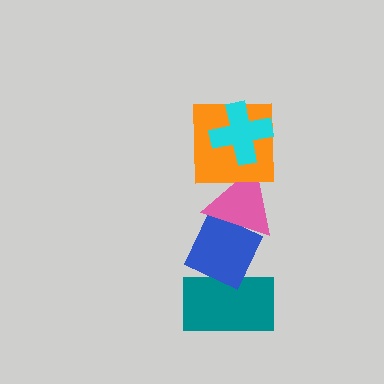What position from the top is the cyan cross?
The cyan cross is 1st from the top.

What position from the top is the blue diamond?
The blue diamond is 4th from the top.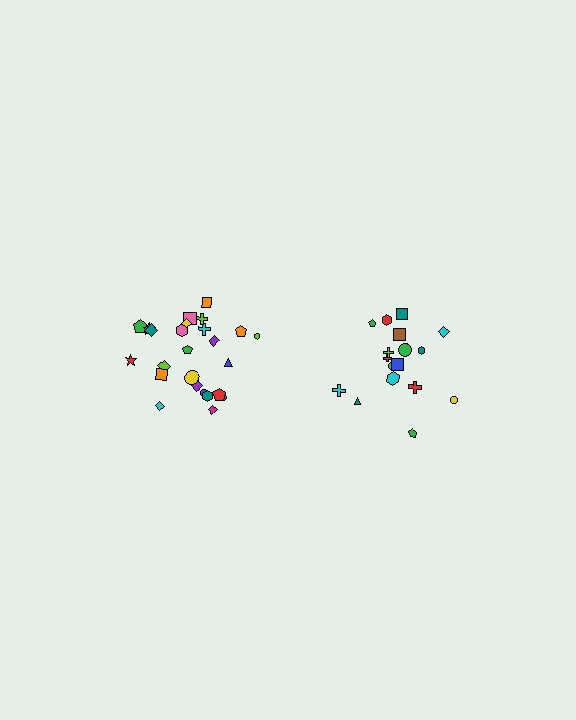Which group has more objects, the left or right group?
The left group.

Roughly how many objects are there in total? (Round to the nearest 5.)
Roughly 45 objects in total.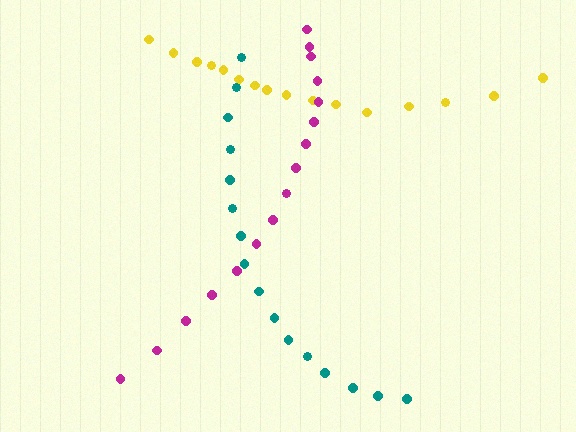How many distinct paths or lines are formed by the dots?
There are 3 distinct paths.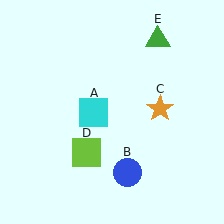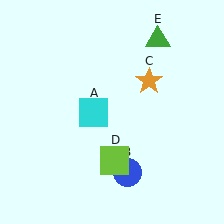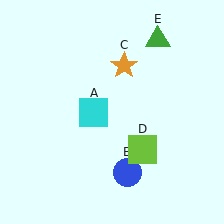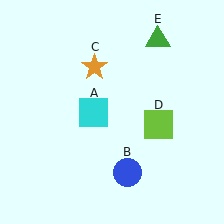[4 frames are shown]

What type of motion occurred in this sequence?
The orange star (object C), lime square (object D) rotated counterclockwise around the center of the scene.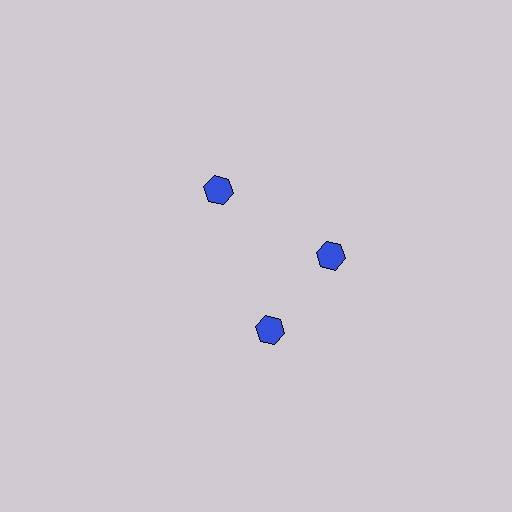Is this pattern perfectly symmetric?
No. The 3 blue hexagons are arranged in a ring, but one element near the 7 o'clock position is rotated out of alignment along the ring, breaking the 3-fold rotational symmetry.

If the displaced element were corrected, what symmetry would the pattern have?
It would have 3-fold rotational symmetry — the pattern would map onto itself every 120 degrees.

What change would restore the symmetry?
The symmetry would be restored by rotating it back into even spacing with its neighbors so that all 3 hexagons sit at equal angles and equal distance from the center.